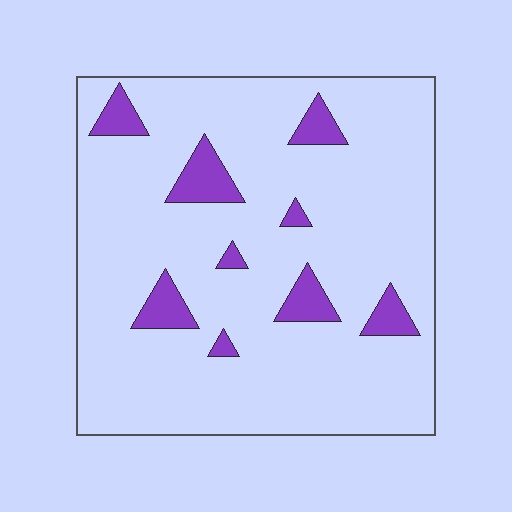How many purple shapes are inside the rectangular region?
9.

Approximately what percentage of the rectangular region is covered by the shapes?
Approximately 10%.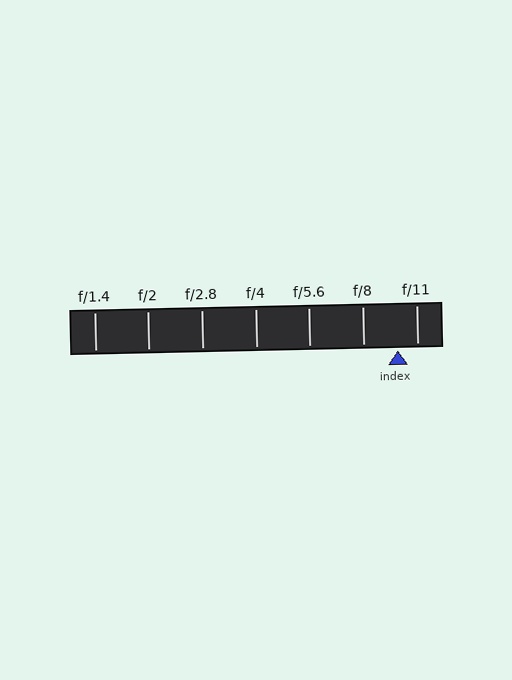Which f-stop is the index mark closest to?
The index mark is closest to f/11.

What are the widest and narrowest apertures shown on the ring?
The widest aperture shown is f/1.4 and the narrowest is f/11.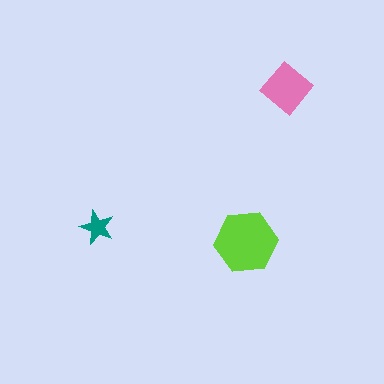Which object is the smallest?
The teal star.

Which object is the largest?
The lime hexagon.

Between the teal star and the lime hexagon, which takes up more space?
The lime hexagon.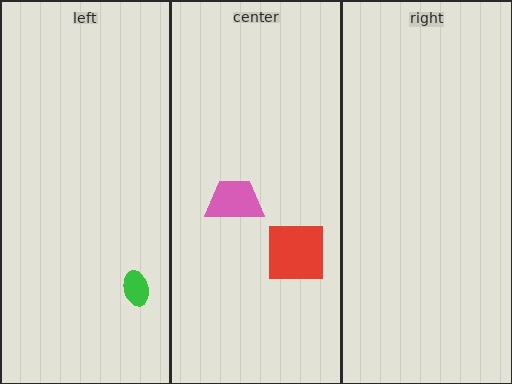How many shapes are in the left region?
1.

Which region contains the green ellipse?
The left region.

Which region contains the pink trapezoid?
The center region.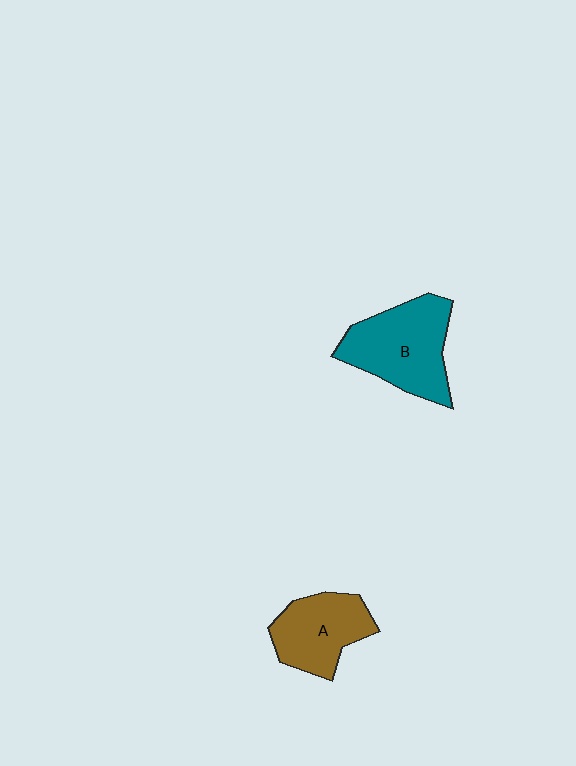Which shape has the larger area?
Shape B (teal).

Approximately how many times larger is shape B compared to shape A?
Approximately 1.3 times.